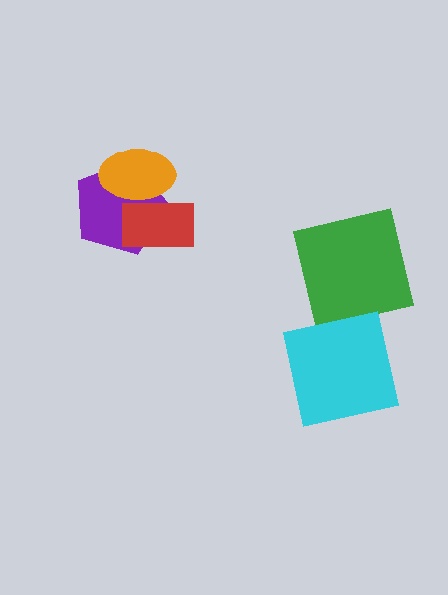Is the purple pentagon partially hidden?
Yes, it is partially covered by another shape.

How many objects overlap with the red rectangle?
2 objects overlap with the red rectangle.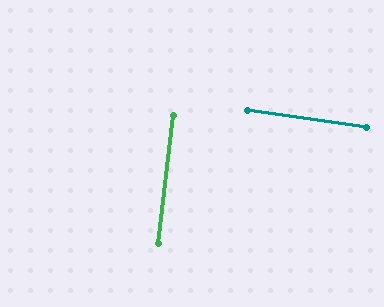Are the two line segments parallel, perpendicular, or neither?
Perpendicular — they meet at approximately 89°.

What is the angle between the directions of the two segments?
Approximately 89 degrees.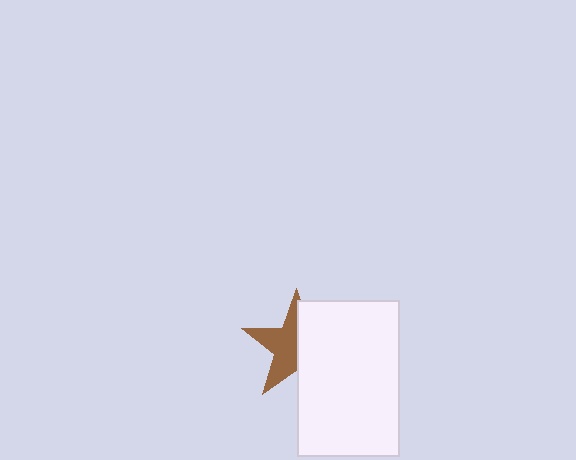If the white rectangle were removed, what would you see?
You would see the complete brown star.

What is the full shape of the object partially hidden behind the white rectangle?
The partially hidden object is a brown star.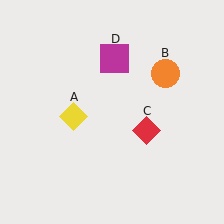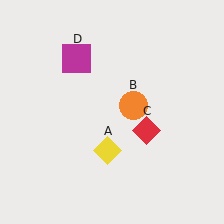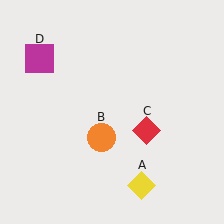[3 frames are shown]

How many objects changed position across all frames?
3 objects changed position: yellow diamond (object A), orange circle (object B), magenta square (object D).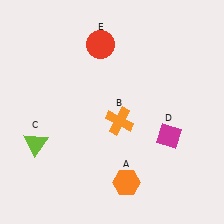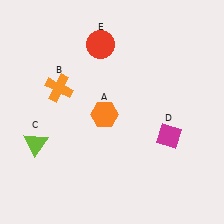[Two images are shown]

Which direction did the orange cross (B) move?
The orange cross (B) moved left.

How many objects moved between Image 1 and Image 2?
2 objects moved between the two images.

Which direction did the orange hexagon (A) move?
The orange hexagon (A) moved up.